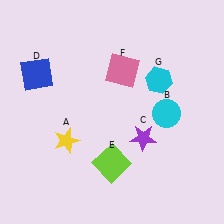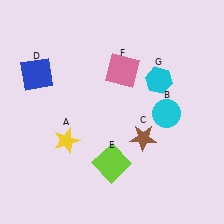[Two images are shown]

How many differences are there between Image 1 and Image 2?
There is 1 difference between the two images.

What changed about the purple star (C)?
In Image 1, C is purple. In Image 2, it changed to brown.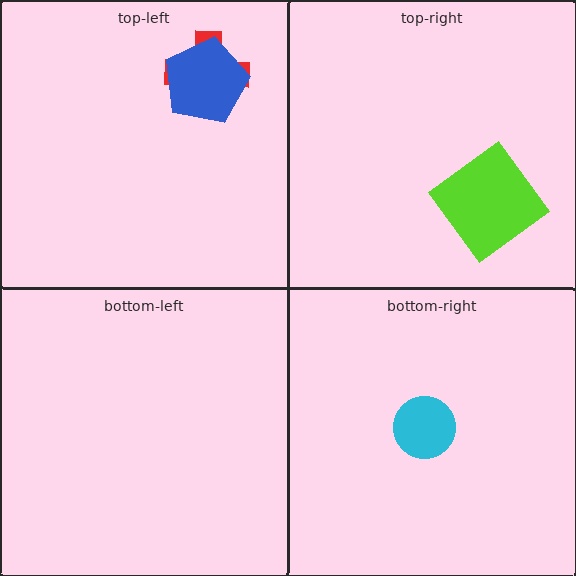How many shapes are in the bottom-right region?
1.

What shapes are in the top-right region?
The lime diamond.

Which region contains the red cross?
The top-left region.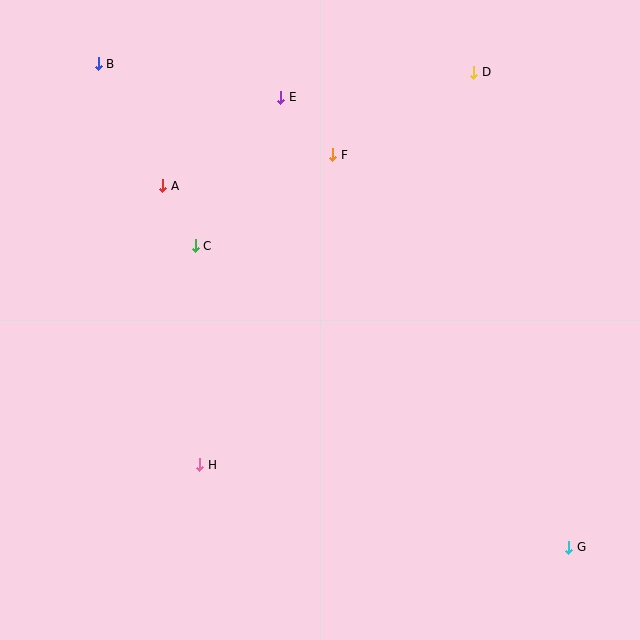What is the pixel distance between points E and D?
The distance between E and D is 195 pixels.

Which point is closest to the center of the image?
Point C at (195, 246) is closest to the center.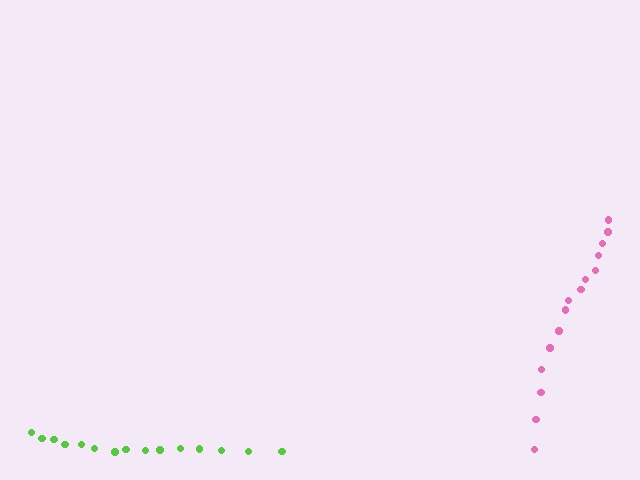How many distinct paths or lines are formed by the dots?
There are 2 distinct paths.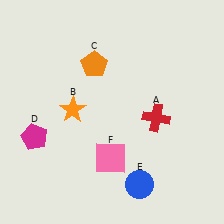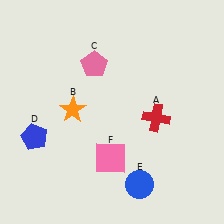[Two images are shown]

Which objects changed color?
C changed from orange to pink. D changed from magenta to blue.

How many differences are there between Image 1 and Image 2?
There are 2 differences between the two images.